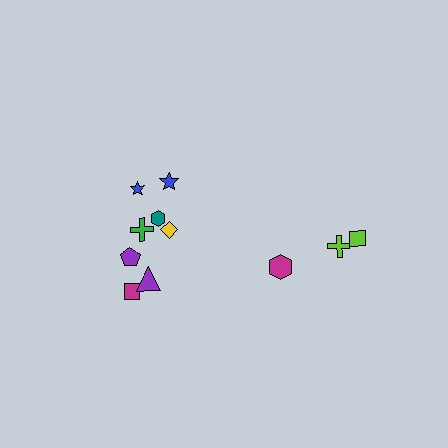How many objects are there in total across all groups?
There are 11 objects.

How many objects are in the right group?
There are 3 objects.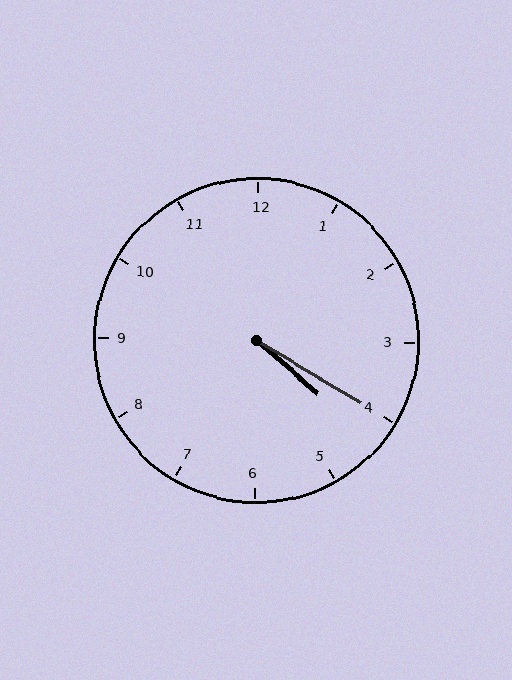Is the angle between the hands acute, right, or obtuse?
It is acute.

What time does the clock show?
4:20.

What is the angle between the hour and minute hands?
Approximately 10 degrees.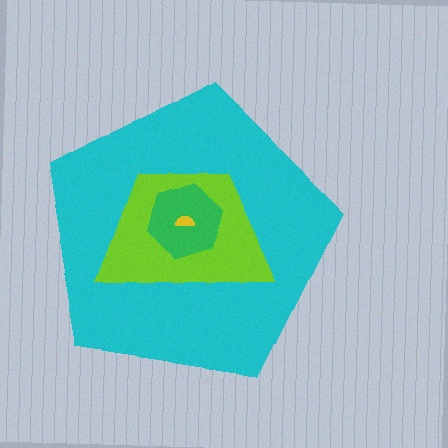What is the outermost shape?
The cyan pentagon.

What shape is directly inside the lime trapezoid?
The green hexagon.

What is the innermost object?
The yellow semicircle.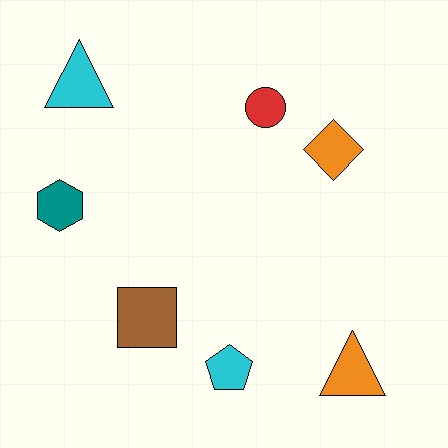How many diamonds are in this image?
There is 1 diamond.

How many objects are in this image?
There are 7 objects.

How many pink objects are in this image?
There are no pink objects.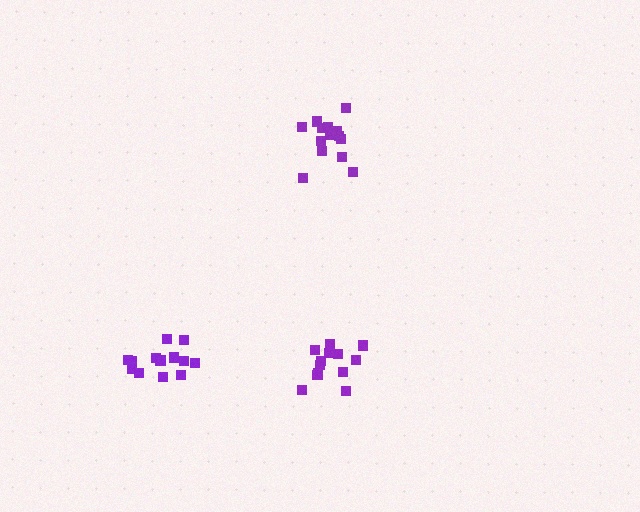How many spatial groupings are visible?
There are 3 spatial groupings.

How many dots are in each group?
Group 1: 16 dots, Group 2: 13 dots, Group 3: 13 dots (42 total).